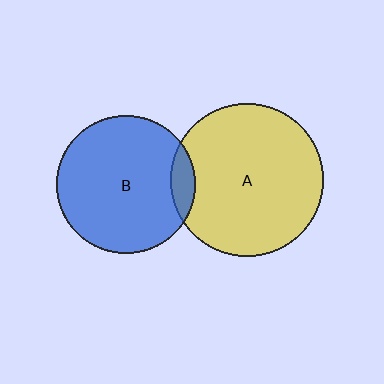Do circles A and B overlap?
Yes.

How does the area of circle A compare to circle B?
Approximately 1.2 times.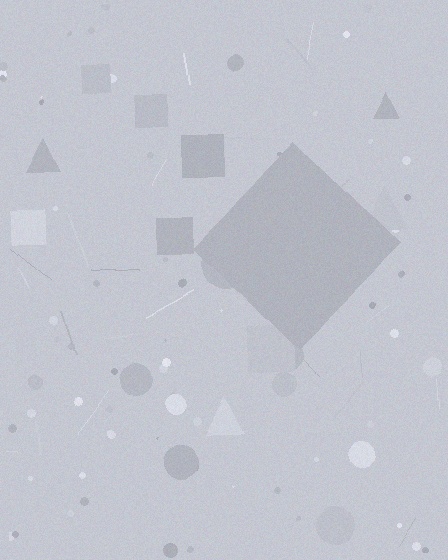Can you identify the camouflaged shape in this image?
The camouflaged shape is a diamond.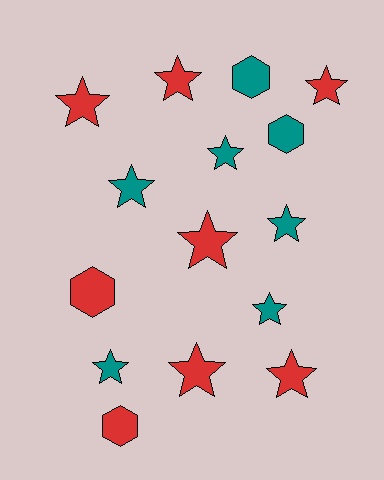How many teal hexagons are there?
There are 2 teal hexagons.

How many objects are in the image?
There are 15 objects.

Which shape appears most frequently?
Star, with 11 objects.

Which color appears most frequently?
Red, with 8 objects.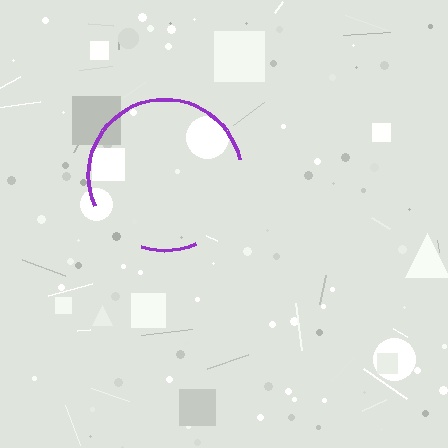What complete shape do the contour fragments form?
The contour fragments form a circle.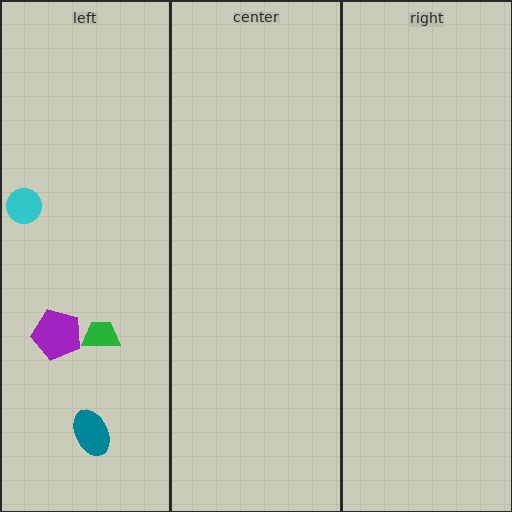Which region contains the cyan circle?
The left region.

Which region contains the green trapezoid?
The left region.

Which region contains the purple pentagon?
The left region.